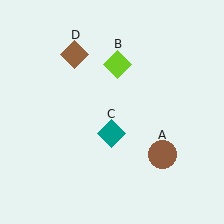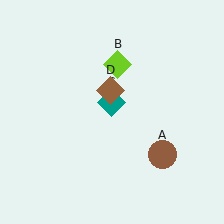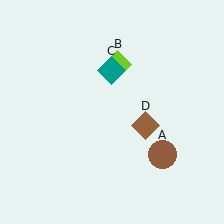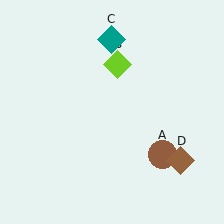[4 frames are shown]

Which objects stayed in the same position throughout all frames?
Brown circle (object A) and lime diamond (object B) remained stationary.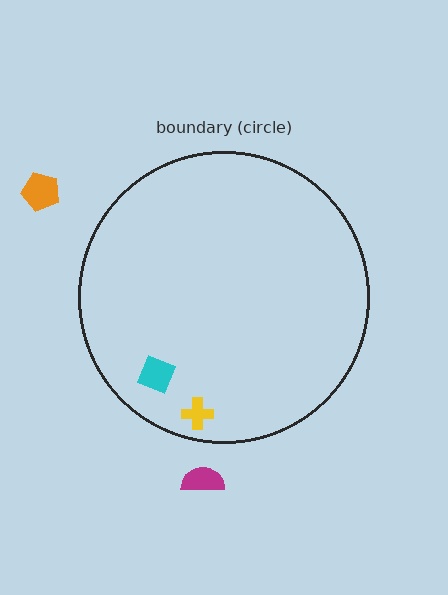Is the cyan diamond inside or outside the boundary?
Inside.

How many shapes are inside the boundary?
2 inside, 2 outside.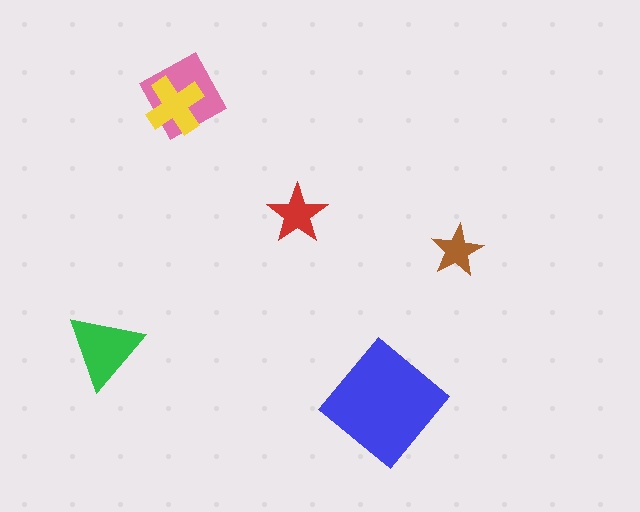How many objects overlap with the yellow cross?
1 object overlaps with the yellow cross.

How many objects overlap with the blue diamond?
0 objects overlap with the blue diamond.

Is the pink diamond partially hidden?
Yes, it is partially covered by another shape.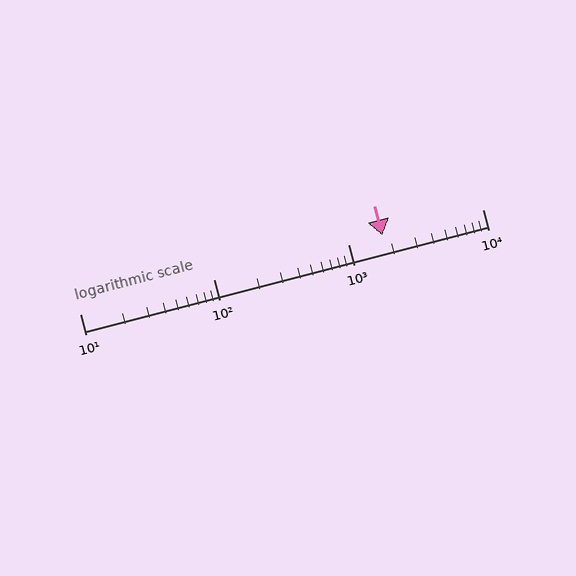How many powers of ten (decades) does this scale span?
The scale spans 3 decades, from 10 to 10000.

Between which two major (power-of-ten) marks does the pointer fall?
The pointer is between 1000 and 10000.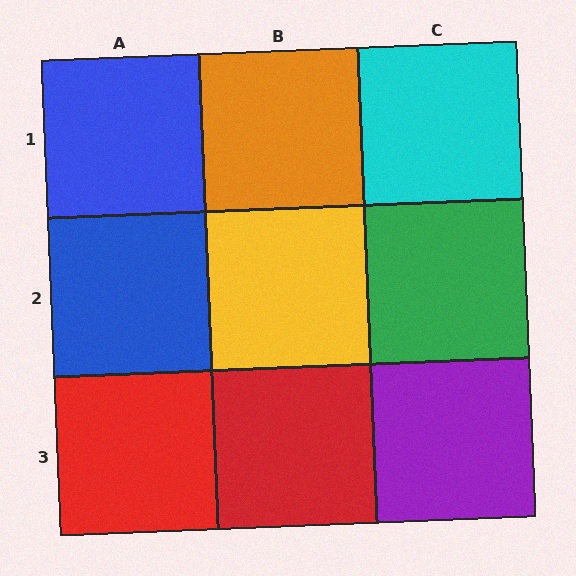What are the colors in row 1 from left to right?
Blue, orange, cyan.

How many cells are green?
1 cell is green.